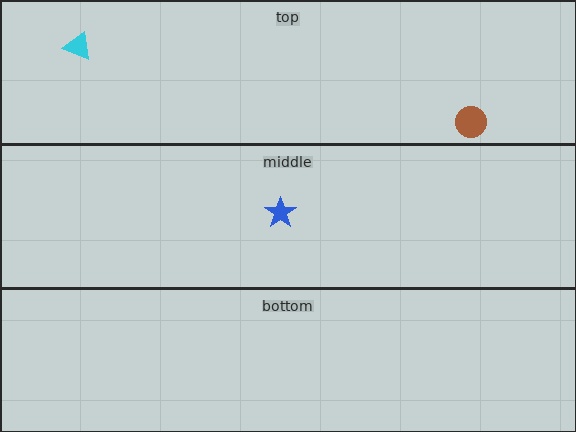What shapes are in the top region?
The brown circle, the cyan triangle.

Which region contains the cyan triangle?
The top region.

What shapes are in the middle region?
The blue star.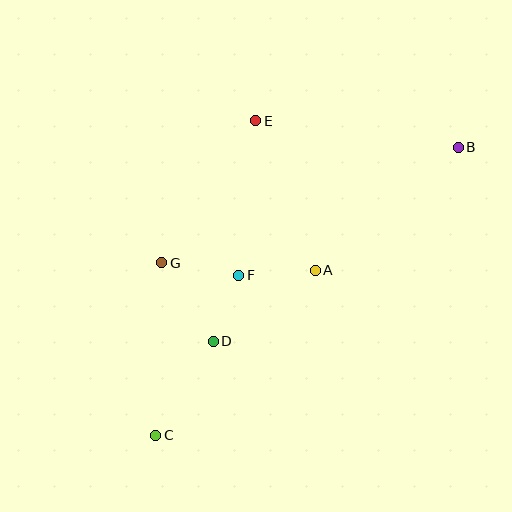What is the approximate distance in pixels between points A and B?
The distance between A and B is approximately 188 pixels.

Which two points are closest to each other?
Points D and F are closest to each other.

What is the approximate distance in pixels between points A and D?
The distance between A and D is approximately 125 pixels.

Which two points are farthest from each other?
Points B and C are farthest from each other.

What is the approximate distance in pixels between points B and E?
The distance between B and E is approximately 204 pixels.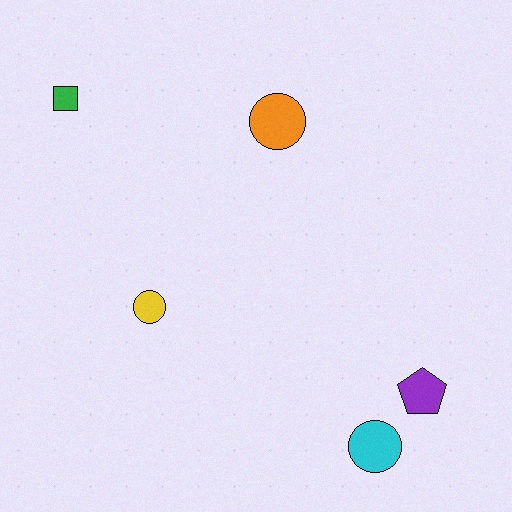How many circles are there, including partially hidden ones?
There are 3 circles.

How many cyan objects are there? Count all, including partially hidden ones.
There is 1 cyan object.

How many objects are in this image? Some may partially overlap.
There are 5 objects.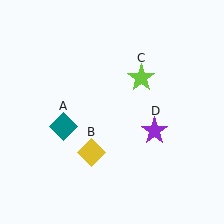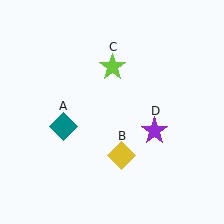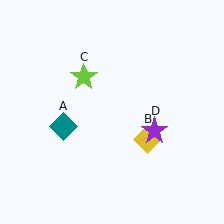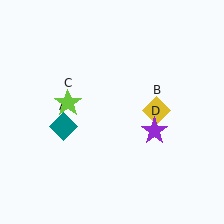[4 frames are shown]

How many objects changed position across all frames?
2 objects changed position: yellow diamond (object B), lime star (object C).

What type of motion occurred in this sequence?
The yellow diamond (object B), lime star (object C) rotated counterclockwise around the center of the scene.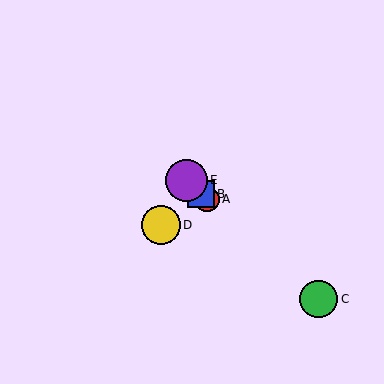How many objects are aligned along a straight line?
4 objects (A, B, C, E) are aligned along a straight line.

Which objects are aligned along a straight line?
Objects A, B, C, E are aligned along a straight line.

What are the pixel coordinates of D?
Object D is at (161, 225).